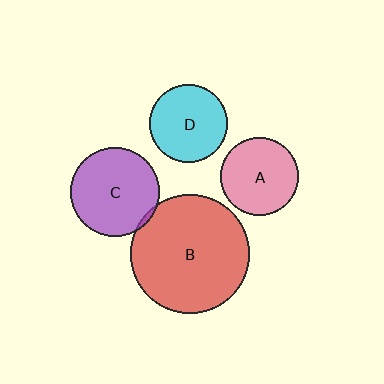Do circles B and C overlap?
Yes.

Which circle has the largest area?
Circle B (red).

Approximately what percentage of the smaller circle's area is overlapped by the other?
Approximately 5%.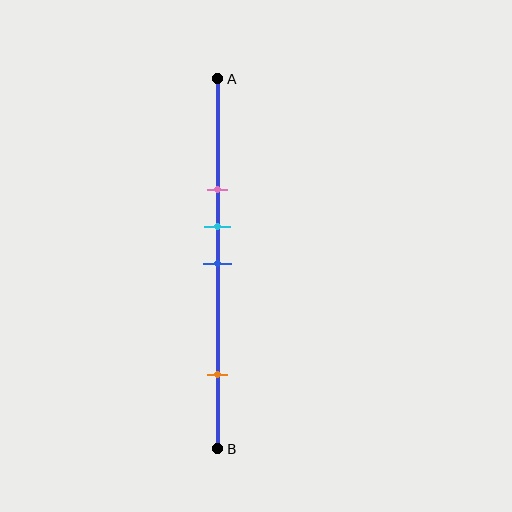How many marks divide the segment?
There are 4 marks dividing the segment.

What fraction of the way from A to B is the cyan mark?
The cyan mark is approximately 40% (0.4) of the way from A to B.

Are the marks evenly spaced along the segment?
No, the marks are not evenly spaced.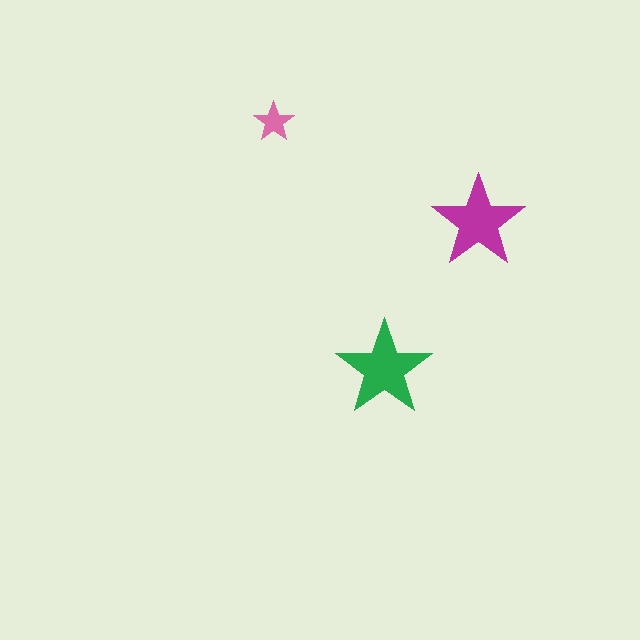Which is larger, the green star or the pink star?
The green one.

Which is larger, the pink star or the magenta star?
The magenta one.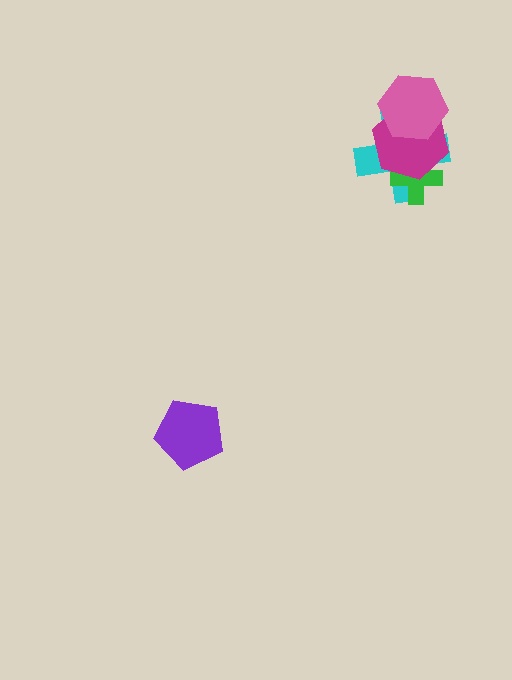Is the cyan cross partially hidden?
Yes, it is partially covered by another shape.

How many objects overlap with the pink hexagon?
2 objects overlap with the pink hexagon.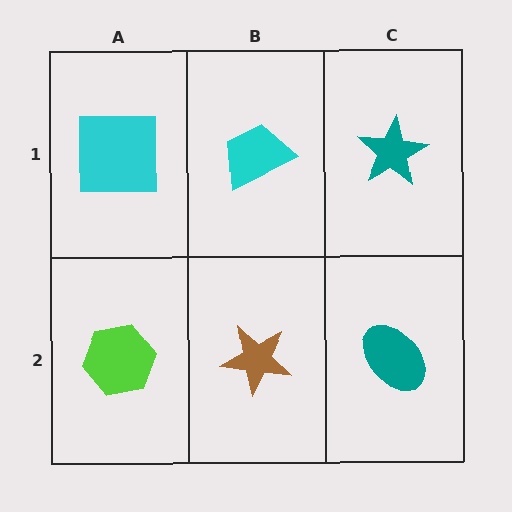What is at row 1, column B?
A cyan trapezoid.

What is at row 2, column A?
A lime hexagon.